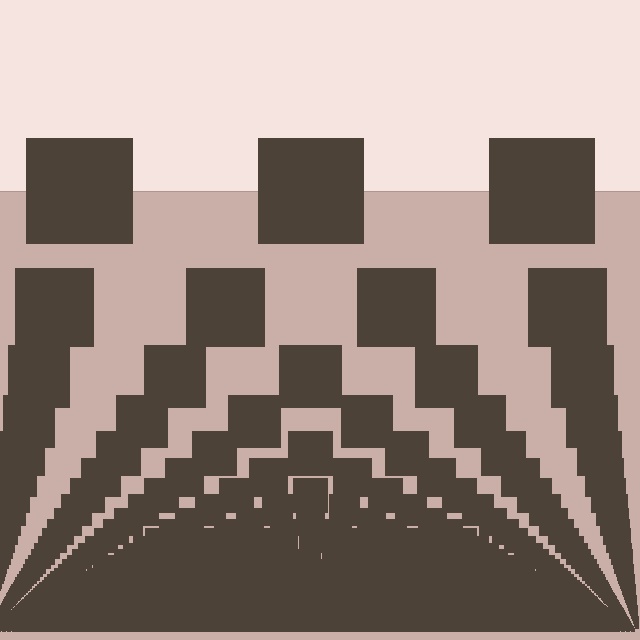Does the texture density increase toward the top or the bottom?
Density increases toward the bottom.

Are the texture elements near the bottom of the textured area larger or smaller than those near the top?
Smaller. The gradient is inverted — elements near the bottom are smaller and denser.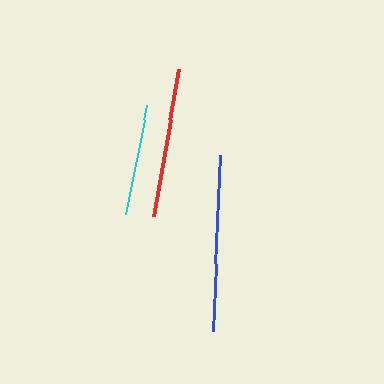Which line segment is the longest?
The blue line is the longest at approximately 176 pixels.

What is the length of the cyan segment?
The cyan segment is approximately 111 pixels long.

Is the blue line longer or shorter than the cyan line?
The blue line is longer than the cyan line.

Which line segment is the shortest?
The cyan line is the shortest at approximately 111 pixels.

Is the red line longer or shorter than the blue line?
The blue line is longer than the red line.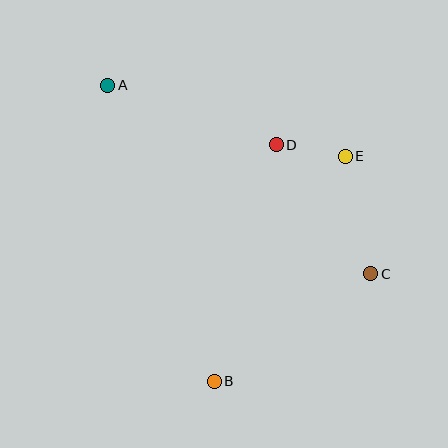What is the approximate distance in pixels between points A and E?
The distance between A and E is approximately 248 pixels.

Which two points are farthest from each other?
Points A and C are farthest from each other.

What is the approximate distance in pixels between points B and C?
The distance between B and C is approximately 190 pixels.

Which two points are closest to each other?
Points D and E are closest to each other.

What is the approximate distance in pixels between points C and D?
The distance between C and D is approximately 160 pixels.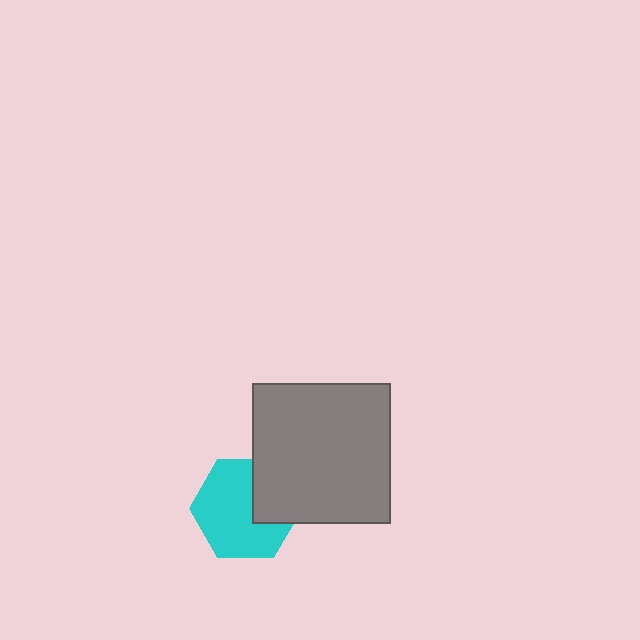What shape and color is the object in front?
The object in front is a gray rectangle.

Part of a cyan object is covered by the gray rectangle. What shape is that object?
It is a hexagon.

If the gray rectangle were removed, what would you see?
You would see the complete cyan hexagon.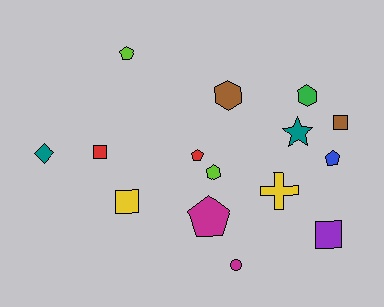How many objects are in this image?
There are 15 objects.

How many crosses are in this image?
There is 1 cross.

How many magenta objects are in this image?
There are 2 magenta objects.